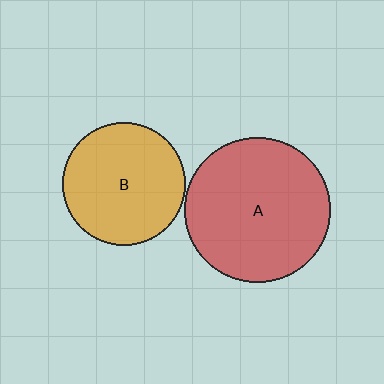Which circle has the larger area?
Circle A (red).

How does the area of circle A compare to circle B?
Approximately 1.4 times.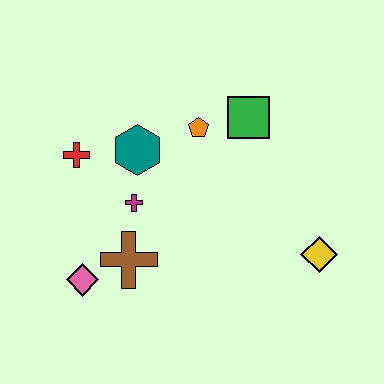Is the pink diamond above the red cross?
No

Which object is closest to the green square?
The orange pentagon is closest to the green square.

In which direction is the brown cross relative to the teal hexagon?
The brown cross is below the teal hexagon.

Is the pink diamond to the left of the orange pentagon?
Yes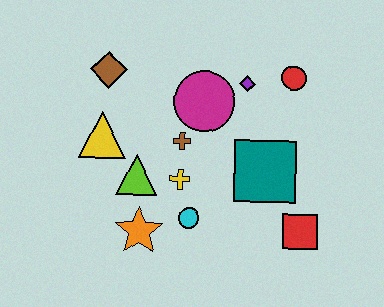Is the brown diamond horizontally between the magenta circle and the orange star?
No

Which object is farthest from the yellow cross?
The red circle is farthest from the yellow cross.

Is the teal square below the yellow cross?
No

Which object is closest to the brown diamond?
The yellow triangle is closest to the brown diamond.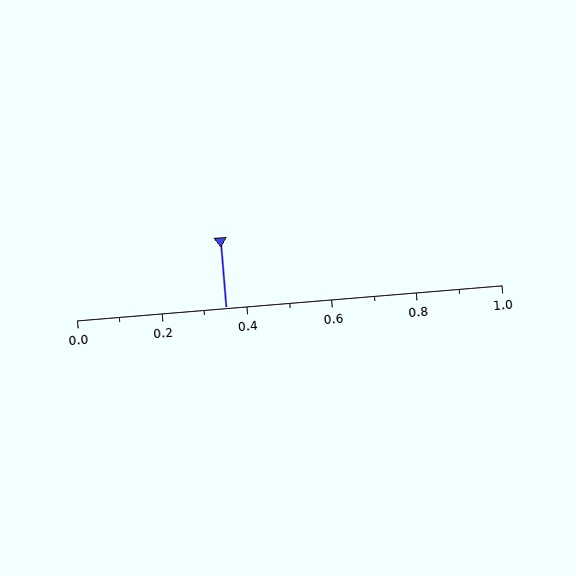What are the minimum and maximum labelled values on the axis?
The axis runs from 0.0 to 1.0.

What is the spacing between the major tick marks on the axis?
The major ticks are spaced 0.2 apart.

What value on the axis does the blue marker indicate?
The marker indicates approximately 0.35.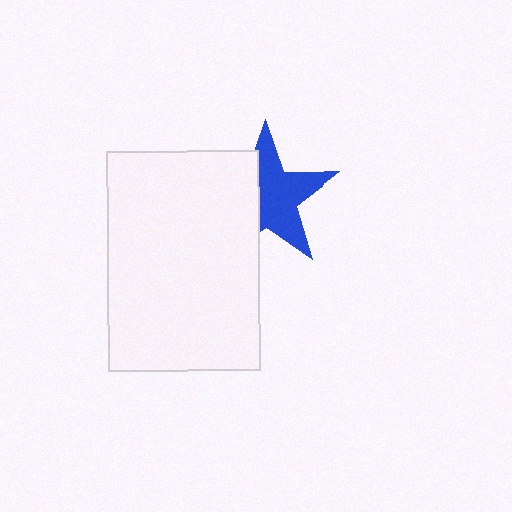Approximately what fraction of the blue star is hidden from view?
Roughly 40% of the blue star is hidden behind the white rectangle.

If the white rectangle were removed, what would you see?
You would see the complete blue star.